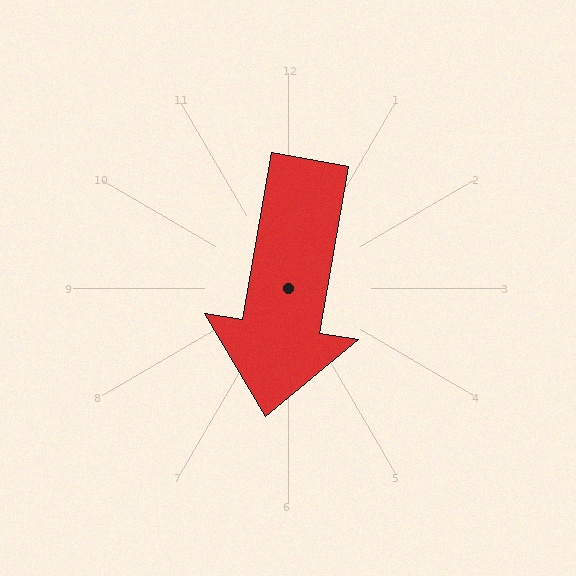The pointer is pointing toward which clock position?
Roughly 6 o'clock.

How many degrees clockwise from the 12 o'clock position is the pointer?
Approximately 190 degrees.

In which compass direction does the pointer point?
South.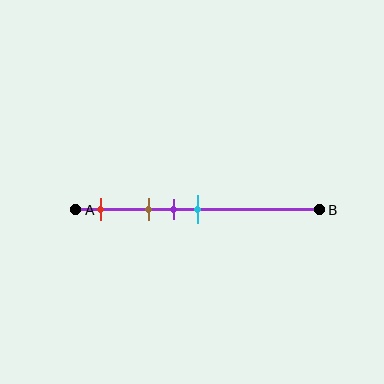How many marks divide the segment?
There are 4 marks dividing the segment.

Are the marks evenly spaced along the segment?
No, the marks are not evenly spaced.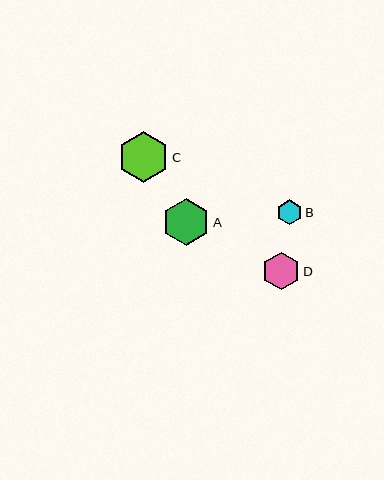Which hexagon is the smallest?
Hexagon B is the smallest with a size of approximately 25 pixels.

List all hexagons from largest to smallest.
From largest to smallest: C, A, D, B.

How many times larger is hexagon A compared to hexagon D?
Hexagon A is approximately 1.3 times the size of hexagon D.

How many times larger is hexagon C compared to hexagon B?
Hexagon C is approximately 2.1 times the size of hexagon B.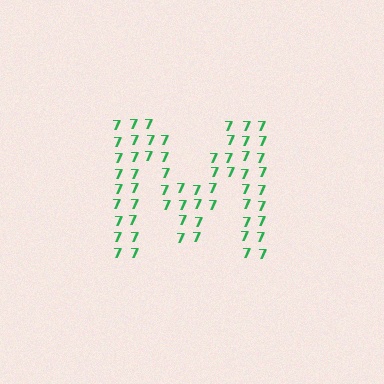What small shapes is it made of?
It is made of small digit 7's.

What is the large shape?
The large shape is the letter M.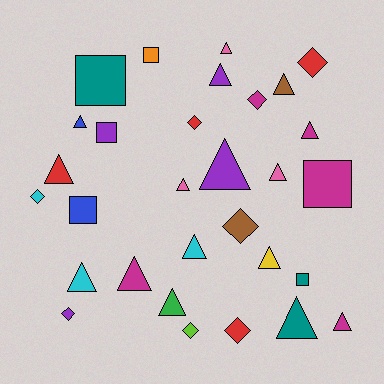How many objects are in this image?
There are 30 objects.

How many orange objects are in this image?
There is 1 orange object.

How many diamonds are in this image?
There are 8 diamonds.